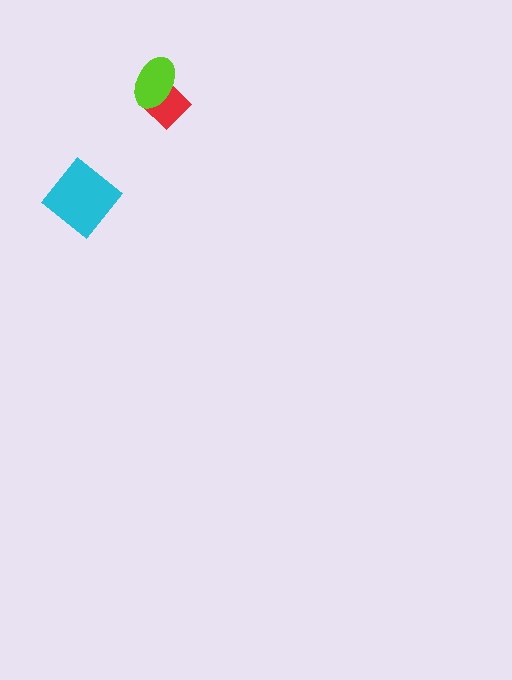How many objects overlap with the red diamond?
1 object overlaps with the red diamond.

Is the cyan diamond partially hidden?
No, no other shape covers it.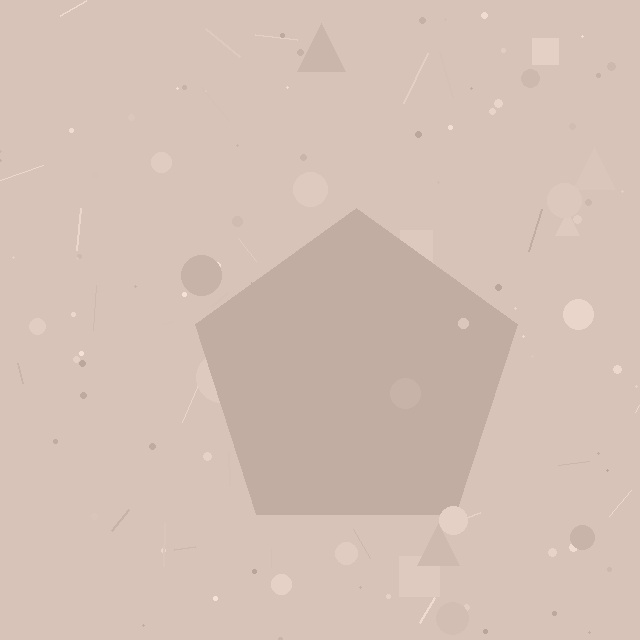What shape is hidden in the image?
A pentagon is hidden in the image.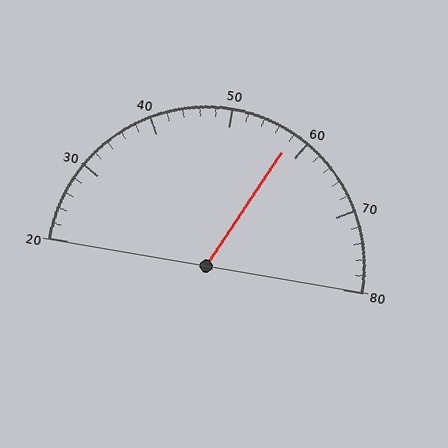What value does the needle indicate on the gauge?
The needle indicates approximately 58.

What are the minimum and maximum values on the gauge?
The gauge ranges from 20 to 80.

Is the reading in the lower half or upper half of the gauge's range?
The reading is in the upper half of the range (20 to 80).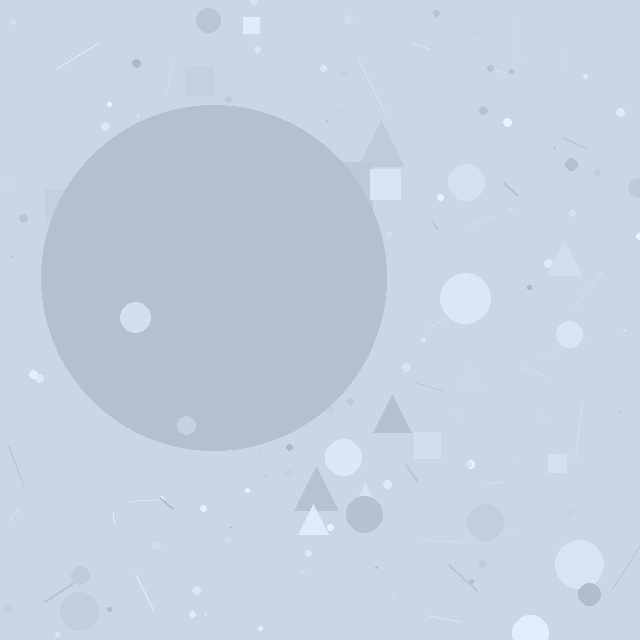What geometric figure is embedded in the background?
A circle is embedded in the background.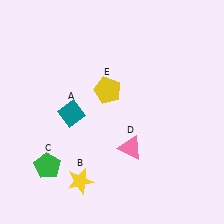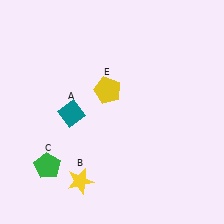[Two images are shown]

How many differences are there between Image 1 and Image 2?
There is 1 difference between the two images.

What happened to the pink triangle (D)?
The pink triangle (D) was removed in Image 2. It was in the bottom-right area of Image 1.